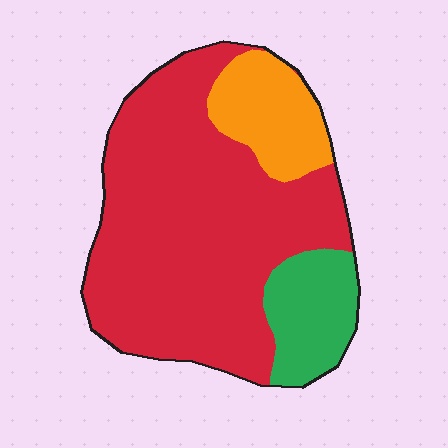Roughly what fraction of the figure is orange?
Orange takes up about one sixth (1/6) of the figure.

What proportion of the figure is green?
Green covers around 15% of the figure.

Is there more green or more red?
Red.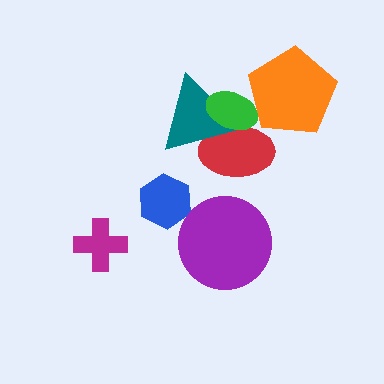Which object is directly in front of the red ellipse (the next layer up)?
The teal triangle is directly in front of the red ellipse.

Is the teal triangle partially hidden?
Yes, it is partially covered by another shape.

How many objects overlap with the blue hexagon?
0 objects overlap with the blue hexagon.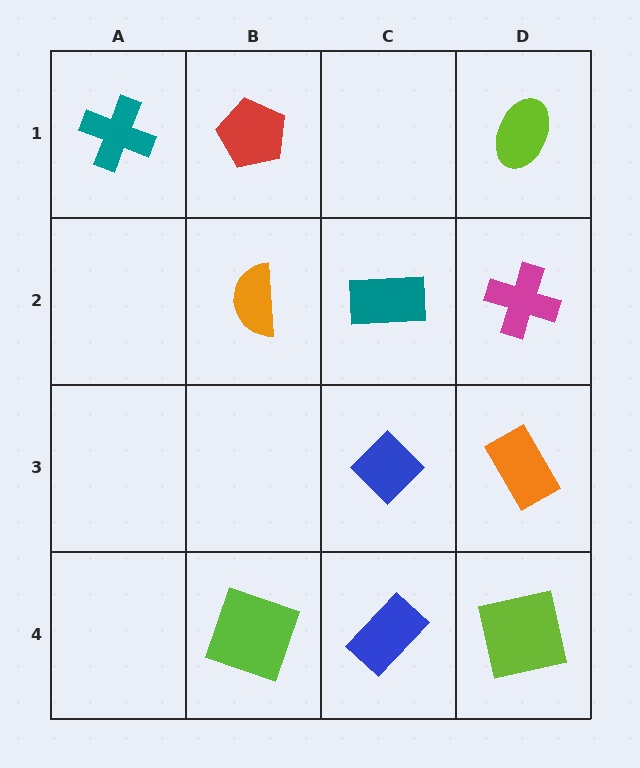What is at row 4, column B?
A lime square.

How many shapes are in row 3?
2 shapes.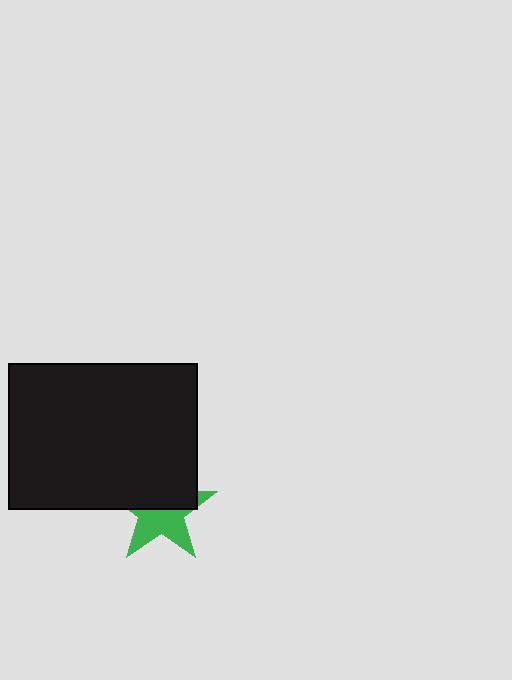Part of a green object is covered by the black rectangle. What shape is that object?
It is a star.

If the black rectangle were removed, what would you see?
You would see the complete green star.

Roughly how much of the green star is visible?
About half of it is visible (roughly 51%).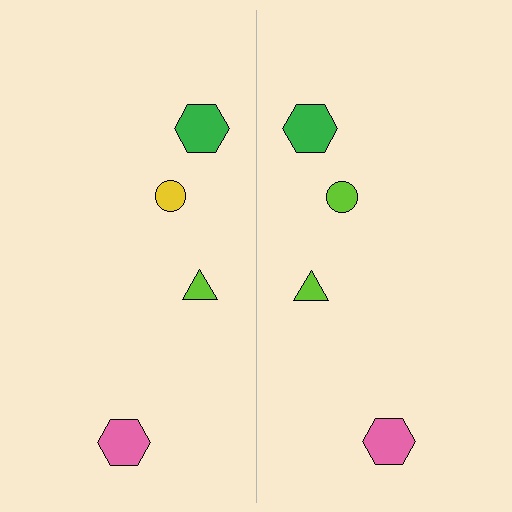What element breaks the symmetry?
The lime circle on the right side breaks the symmetry — its mirror counterpart is yellow.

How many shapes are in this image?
There are 8 shapes in this image.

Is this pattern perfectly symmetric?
No, the pattern is not perfectly symmetric. The lime circle on the right side breaks the symmetry — its mirror counterpart is yellow.